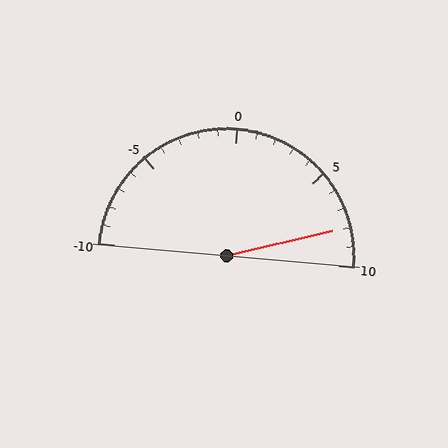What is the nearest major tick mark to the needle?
The nearest major tick mark is 10.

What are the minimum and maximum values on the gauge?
The gauge ranges from -10 to 10.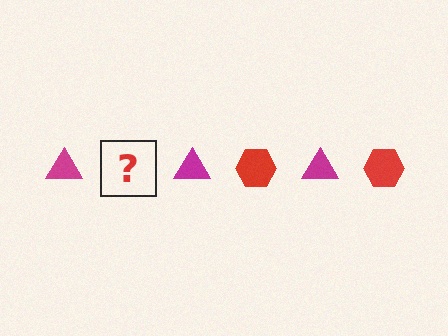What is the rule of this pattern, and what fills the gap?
The rule is that the pattern alternates between magenta triangle and red hexagon. The gap should be filled with a red hexagon.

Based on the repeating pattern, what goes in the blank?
The blank should be a red hexagon.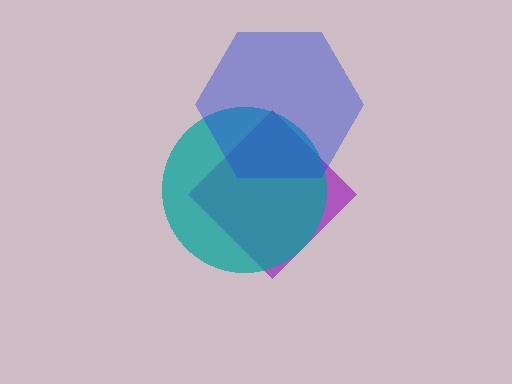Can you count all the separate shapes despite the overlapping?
Yes, there are 3 separate shapes.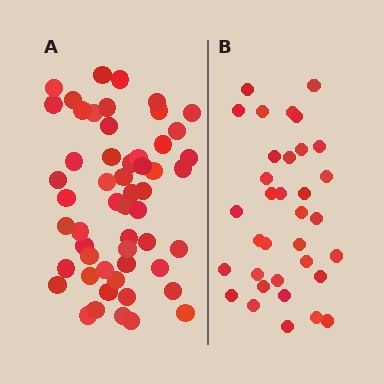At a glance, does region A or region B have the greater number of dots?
Region A (the left region) has more dots.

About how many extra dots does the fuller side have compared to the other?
Region A has approximately 20 more dots than region B.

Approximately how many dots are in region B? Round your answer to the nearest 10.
About 30 dots. (The exact count is 34, which rounds to 30.)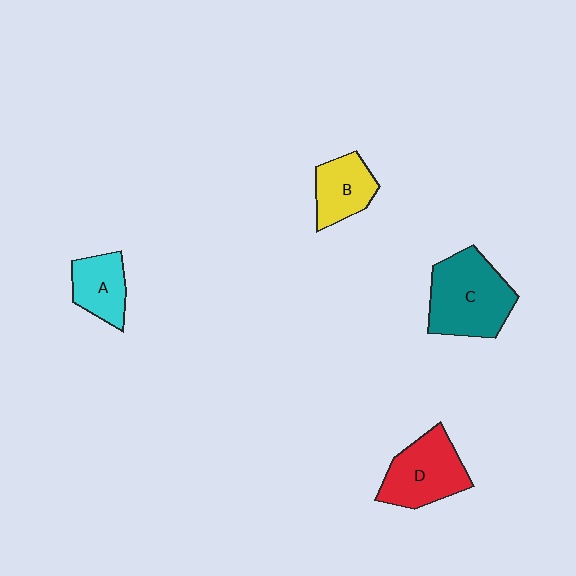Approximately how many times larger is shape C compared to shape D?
Approximately 1.2 times.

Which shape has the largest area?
Shape C (teal).